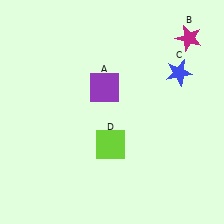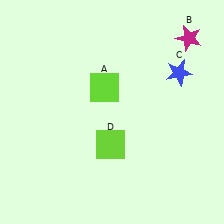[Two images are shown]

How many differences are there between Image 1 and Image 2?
There is 1 difference between the two images.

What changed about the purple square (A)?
In Image 1, A is purple. In Image 2, it changed to lime.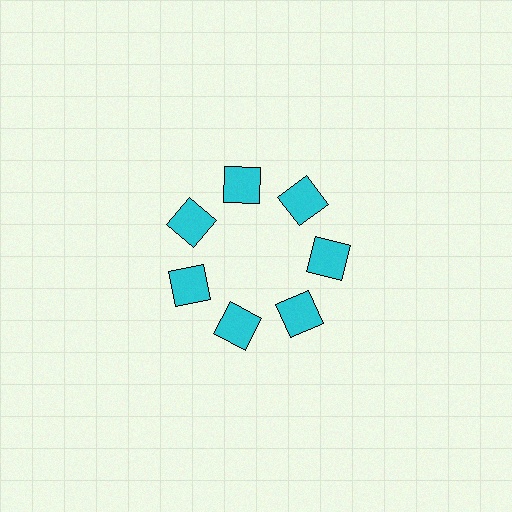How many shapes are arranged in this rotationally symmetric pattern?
There are 7 shapes, arranged in 7 groups of 1.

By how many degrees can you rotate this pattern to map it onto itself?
The pattern maps onto itself every 51 degrees of rotation.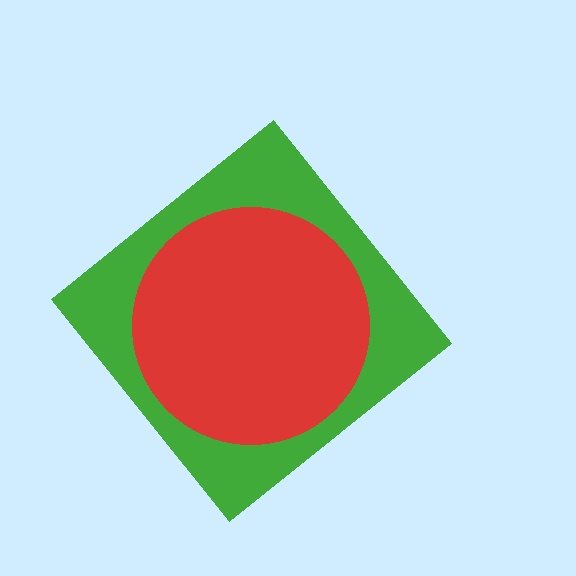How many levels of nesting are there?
2.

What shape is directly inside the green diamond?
The red circle.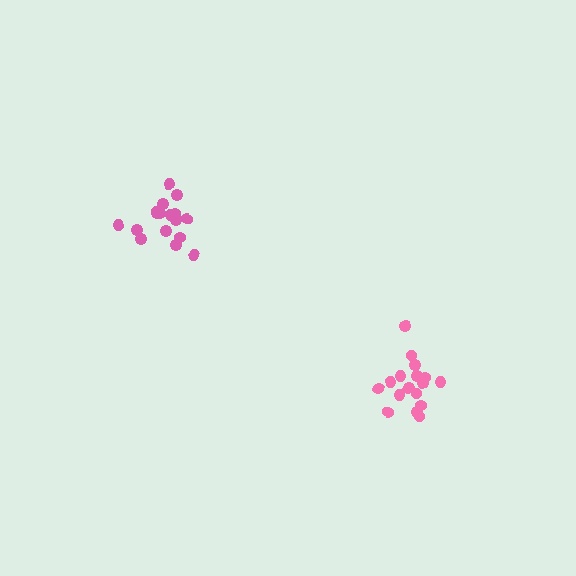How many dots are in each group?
Group 1: 17 dots, Group 2: 18 dots (35 total).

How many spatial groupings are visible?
There are 2 spatial groupings.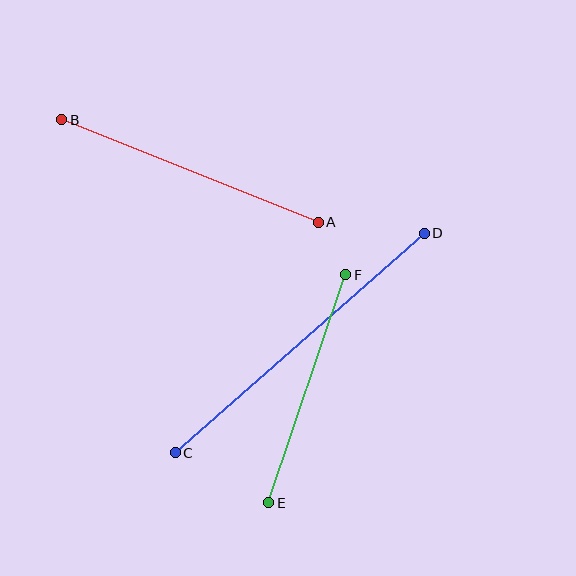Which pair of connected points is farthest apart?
Points C and D are farthest apart.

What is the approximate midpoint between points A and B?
The midpoint is at approximately (190, 171) pixels.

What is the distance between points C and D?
The distance is approximately 332 pixels.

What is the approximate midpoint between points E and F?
The midpoint is at approximately (307, 389) pixels.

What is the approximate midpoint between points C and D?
The midpoint is at approximately (300, 343) pixels.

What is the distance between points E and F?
The distance is approximately 241 pixels.